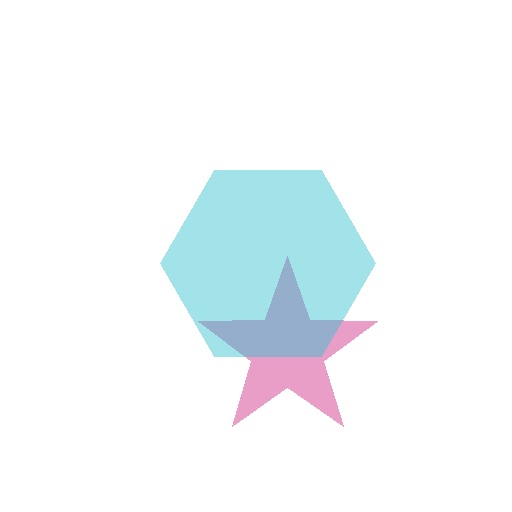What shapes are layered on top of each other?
The layered shapes are: a pink star, a cyan hexagon.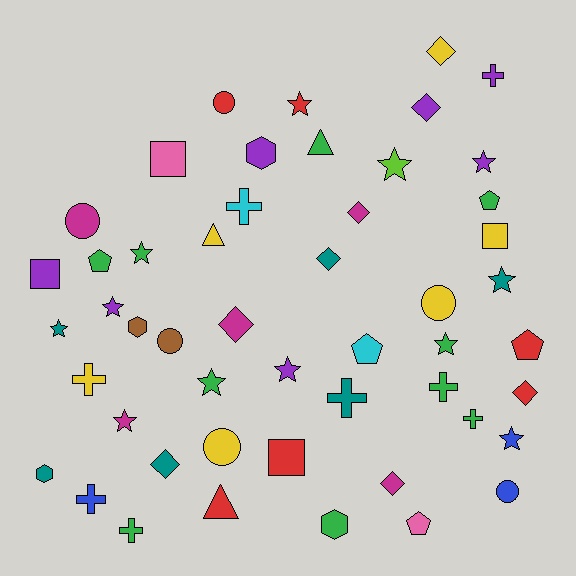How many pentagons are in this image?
There are 5 pentagons.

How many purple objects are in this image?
There are 7 purple objects.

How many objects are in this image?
There are 50 objects.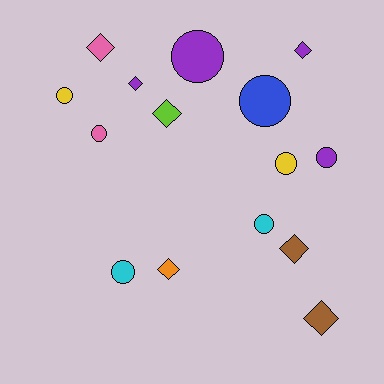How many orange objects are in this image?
There is 1 orange object.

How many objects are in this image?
There are 15 objects.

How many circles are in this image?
There are 8 circles.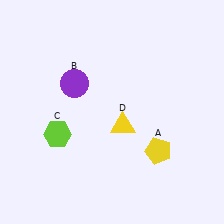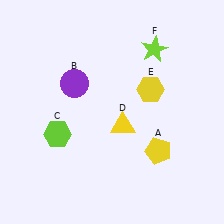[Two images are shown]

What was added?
A yellow hexagon (E), a lime star (F) were added in Image 2.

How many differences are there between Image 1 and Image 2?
There are 2 differences between the two images.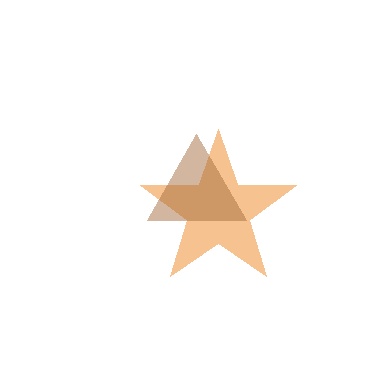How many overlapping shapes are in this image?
There are 2 overlapping shapes in the image.